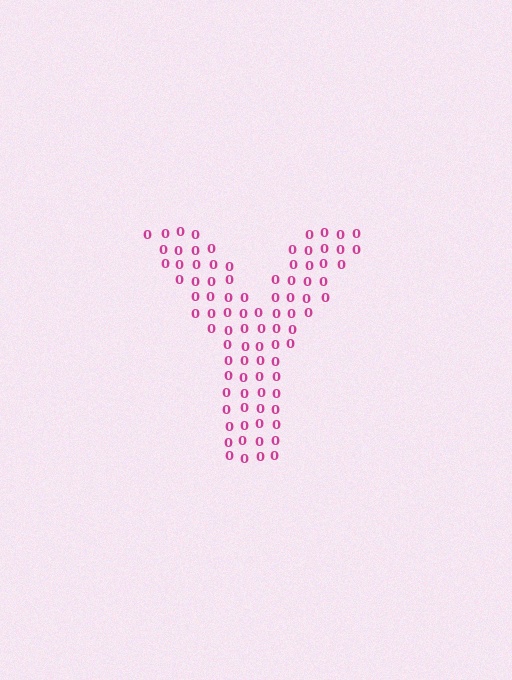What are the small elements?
The small elements are digit 0's.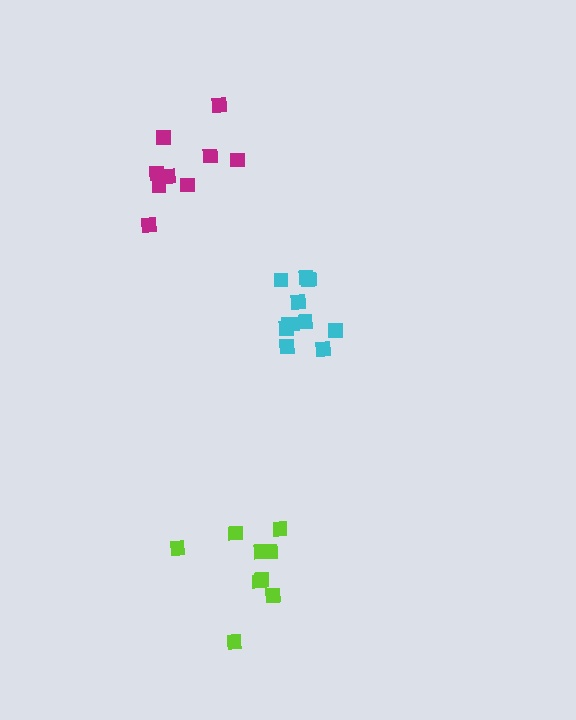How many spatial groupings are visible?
There are 3 spatial groupings.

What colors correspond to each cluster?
The clusters are colored: magenta, cyan, lime.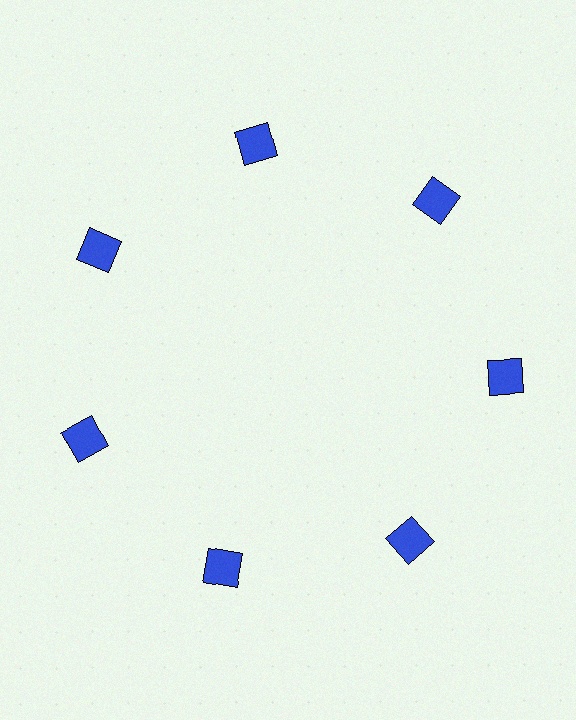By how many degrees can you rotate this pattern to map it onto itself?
The pattern maps onto itself every 51 degrees of rotation.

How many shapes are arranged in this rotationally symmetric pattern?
There are 7 shapes, arranged in 7 groups of 1.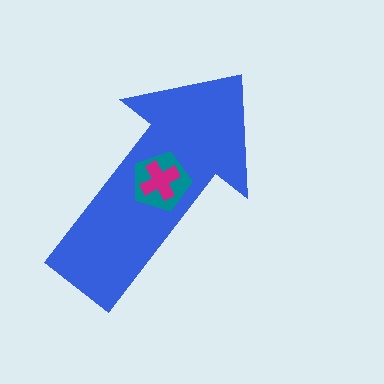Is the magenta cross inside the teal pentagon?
Yes.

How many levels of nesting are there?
3.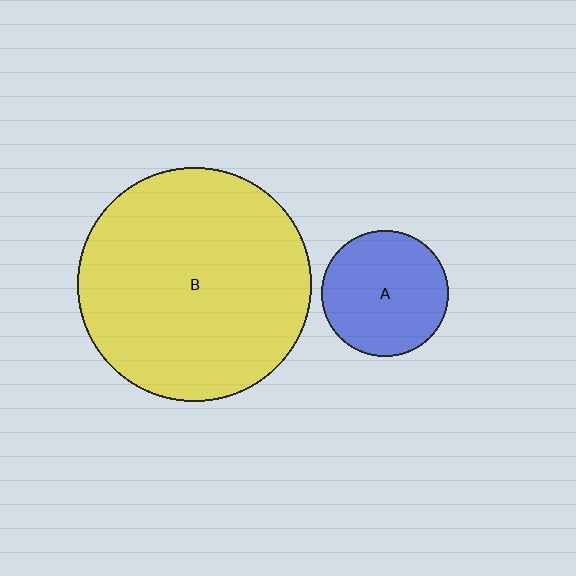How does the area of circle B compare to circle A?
Approximately 3.4 times.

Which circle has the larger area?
Circle B (yellow).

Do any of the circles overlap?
No, none of the circles overlap.